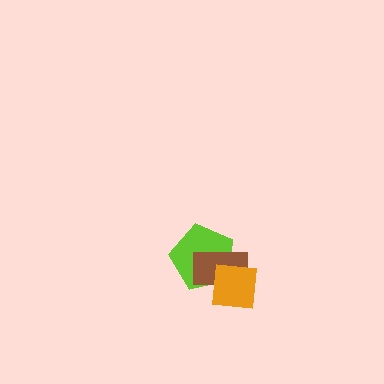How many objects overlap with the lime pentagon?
2 objects overlap with the lime pentagon.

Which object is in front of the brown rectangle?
The orange square is in front of the brown rectangle.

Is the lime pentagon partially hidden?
Yes, it is partially covered by another shape.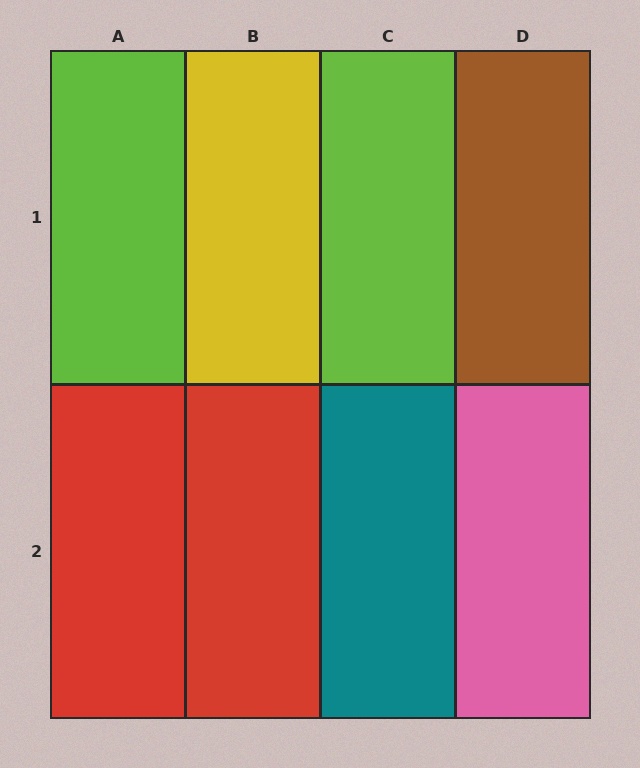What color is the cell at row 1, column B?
Yellow.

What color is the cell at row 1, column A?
Lime.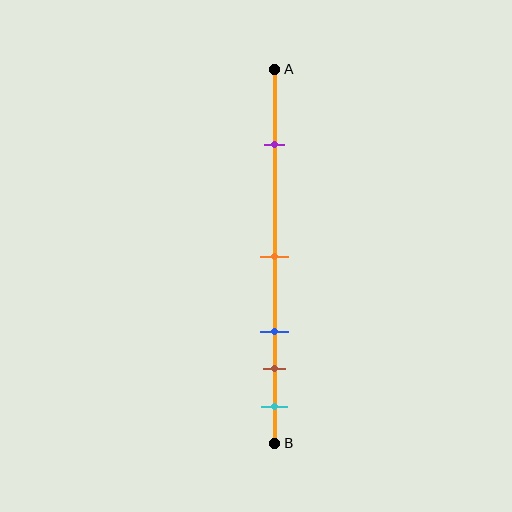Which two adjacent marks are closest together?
The brown and cyan marks are the closest adjacent pair.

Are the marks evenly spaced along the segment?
No, the marks are not evenly spaced.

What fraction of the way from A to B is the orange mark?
The orange mark is approximately 50% (0.5) of the way from A to B.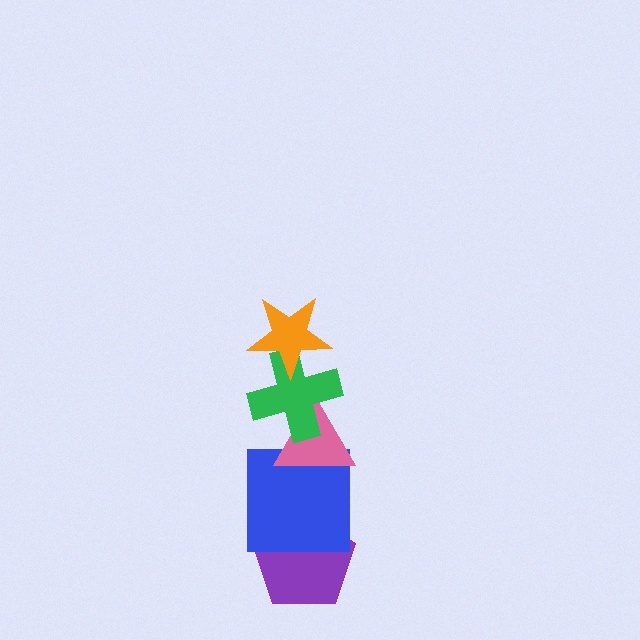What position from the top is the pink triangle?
The pink triangle is 3rd from the top.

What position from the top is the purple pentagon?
The purple pentagon is 5th from the top.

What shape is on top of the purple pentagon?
The blue square is on top of the purple pentagon.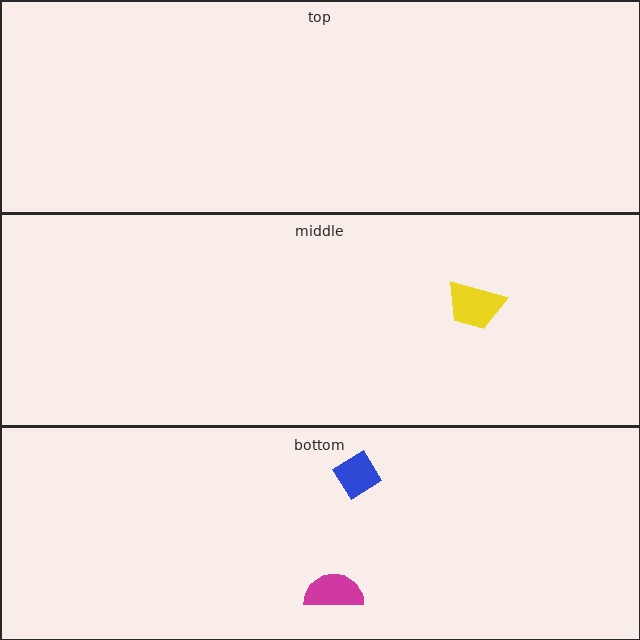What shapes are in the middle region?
The yellow trapezoid.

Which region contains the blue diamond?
The bottom region.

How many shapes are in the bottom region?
2.